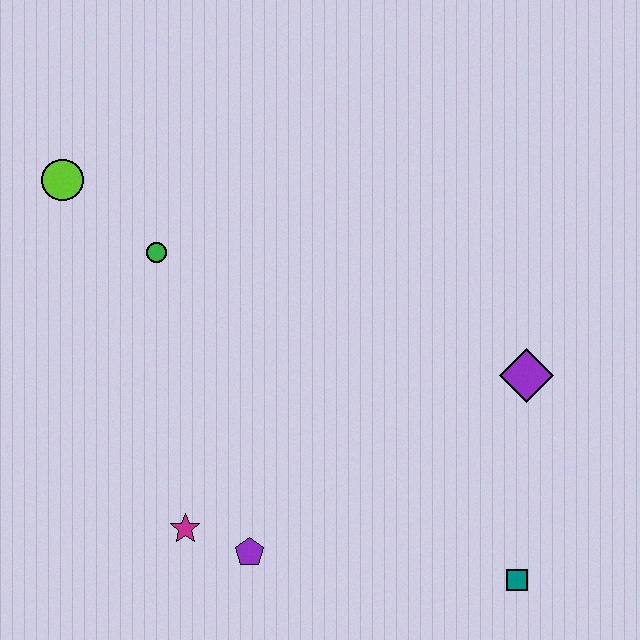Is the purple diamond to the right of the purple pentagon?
Yes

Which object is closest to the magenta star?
The purple pentagon is closest to the magenta star.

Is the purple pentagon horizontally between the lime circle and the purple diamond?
Yes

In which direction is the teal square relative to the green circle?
The teal square is to the right of the green circle.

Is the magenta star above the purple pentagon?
Yes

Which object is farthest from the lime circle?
The teal square is farthest from the lime circle.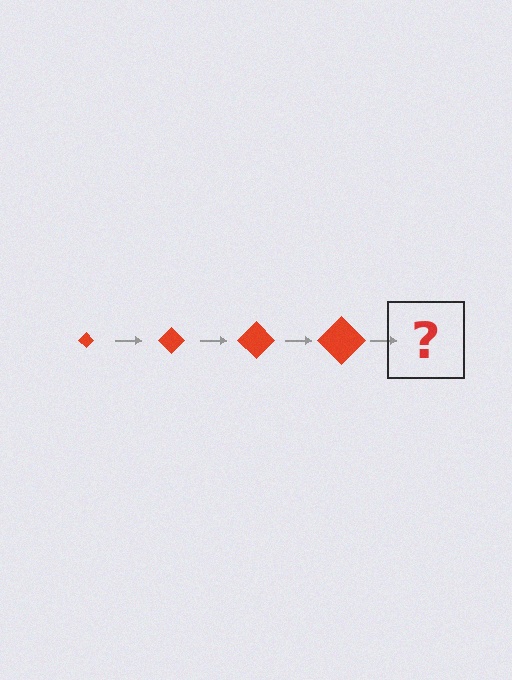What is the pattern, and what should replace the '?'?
The pattern is that the diamond gets progressively larger each step. The '?' should be a red diamond, larger than the previous one.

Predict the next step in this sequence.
The next step is a red diamond, larger than the previous one.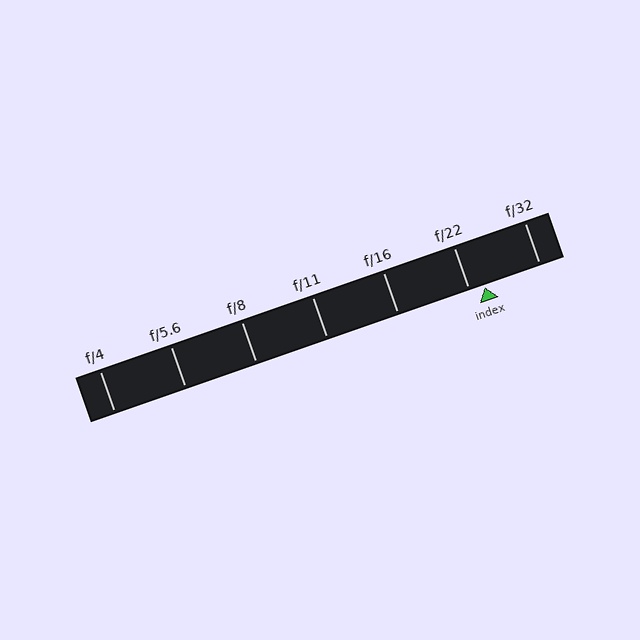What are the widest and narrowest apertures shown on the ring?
The widest aperture shown is f/4 and the narrowest is f/32.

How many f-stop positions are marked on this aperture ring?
There are 7 f-stop positions marked.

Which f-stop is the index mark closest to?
The index mark is closest to f/22.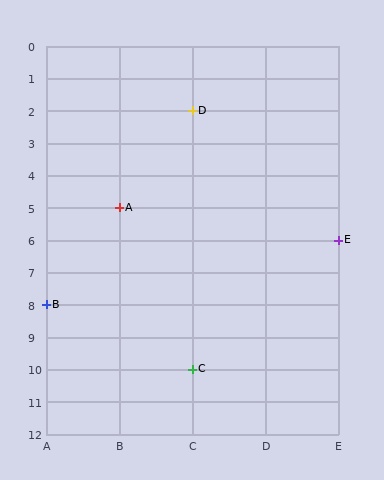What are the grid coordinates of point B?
Point B is at grid coordinates (A, 8).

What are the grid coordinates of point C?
Point C is at grid coordinates (C, 10).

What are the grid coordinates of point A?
Point A is at grid coordinates (B, 5).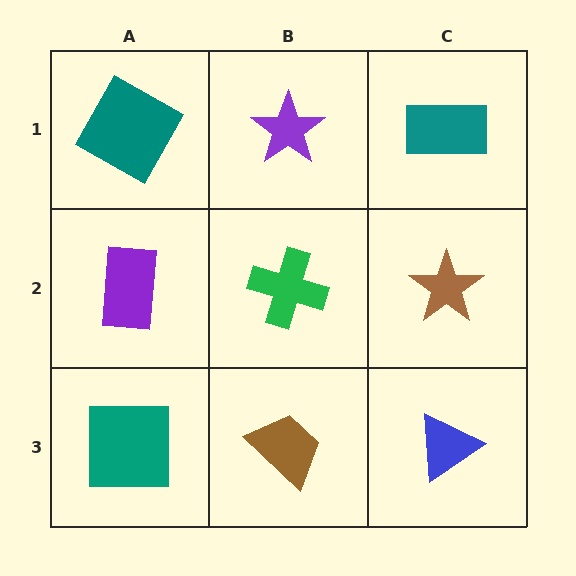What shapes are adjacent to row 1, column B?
A green cross (row 2, column B), a teal square (row 1, column A), a teal rectangle (row 1, column C).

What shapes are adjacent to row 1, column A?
A purple rectangle (row 2, column A), a purple star (row 1, column B).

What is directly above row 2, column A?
A teal square.